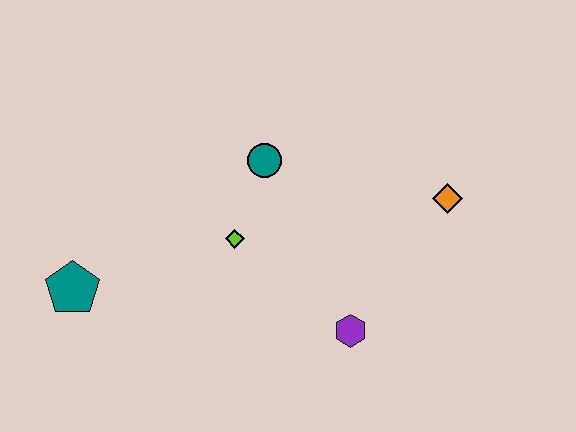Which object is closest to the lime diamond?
The teal circle is closest to the lime diamond.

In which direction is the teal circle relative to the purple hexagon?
The teal circle is above the purple hexagon.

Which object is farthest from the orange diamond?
The teal pentagon is farthest from the orange diamond.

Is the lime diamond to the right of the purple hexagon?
No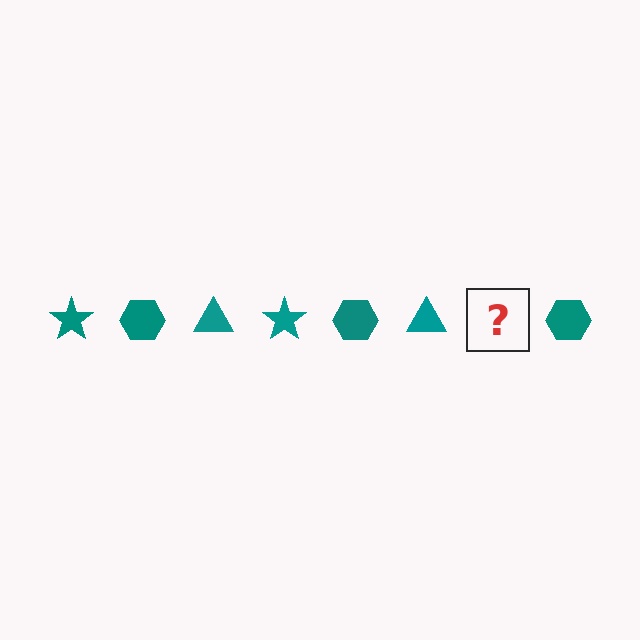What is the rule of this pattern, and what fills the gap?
The rule is that the pattern cycles through star, hexagon, triangle shapes in teal. The gap should be filled with a teal star.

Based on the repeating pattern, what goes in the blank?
The blank should be a teal star.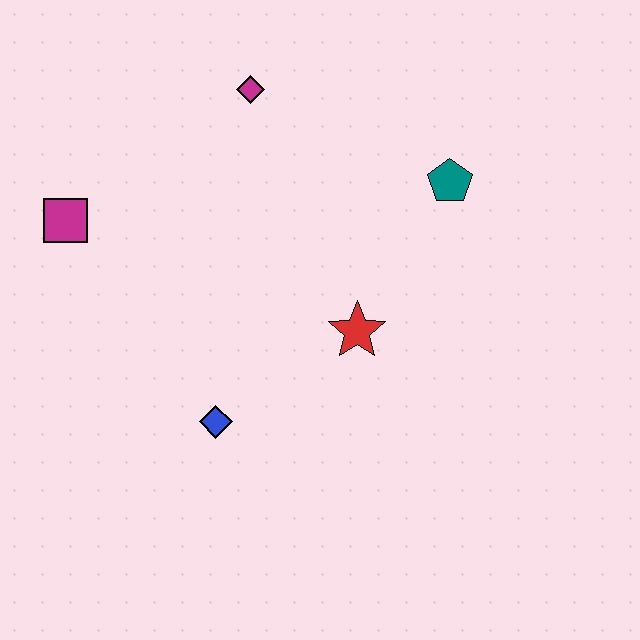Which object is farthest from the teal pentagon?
The magenta square is farthest from the teal pentagon.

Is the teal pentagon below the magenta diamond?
Yes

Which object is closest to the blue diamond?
The red star is closest to the blue diamond.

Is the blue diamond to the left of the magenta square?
No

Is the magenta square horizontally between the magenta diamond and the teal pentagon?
No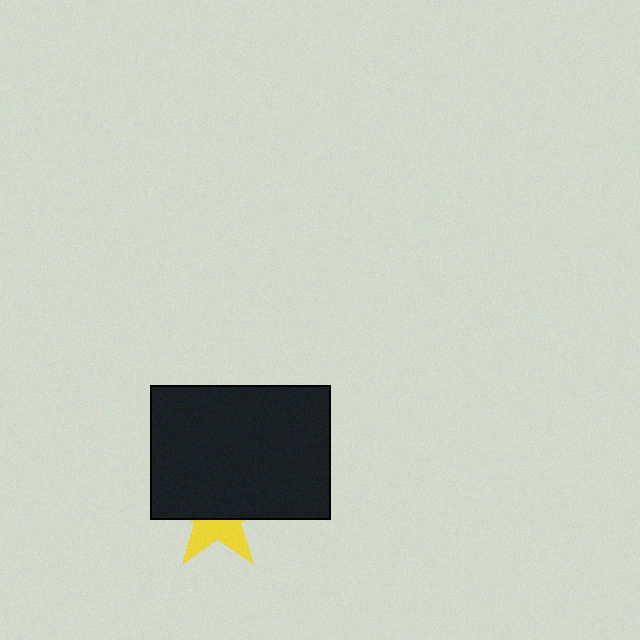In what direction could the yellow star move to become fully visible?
The yellow star could move down. That would shift it out from behind the black rectangle entirely.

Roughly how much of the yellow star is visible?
A small part of it is visible (roughly 41%).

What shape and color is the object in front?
The object in front is a black rectangle.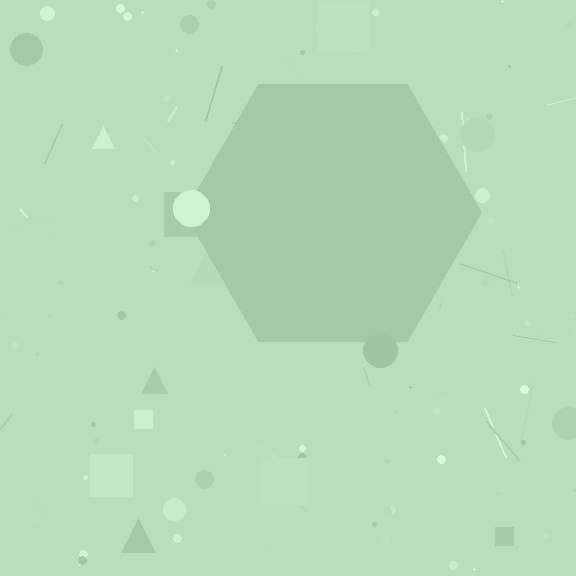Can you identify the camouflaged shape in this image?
The camouflaged shape is a hexagon.